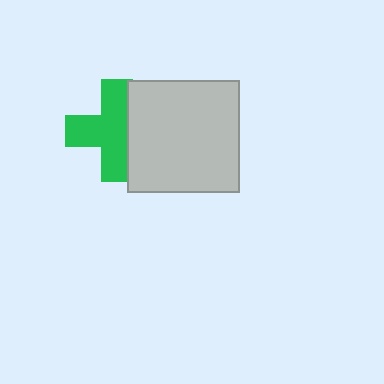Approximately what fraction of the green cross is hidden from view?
Roughly 31% of the green cross is hidden behind the light gray square.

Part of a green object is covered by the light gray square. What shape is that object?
It is a cross.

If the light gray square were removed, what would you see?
You would see the complete green cross.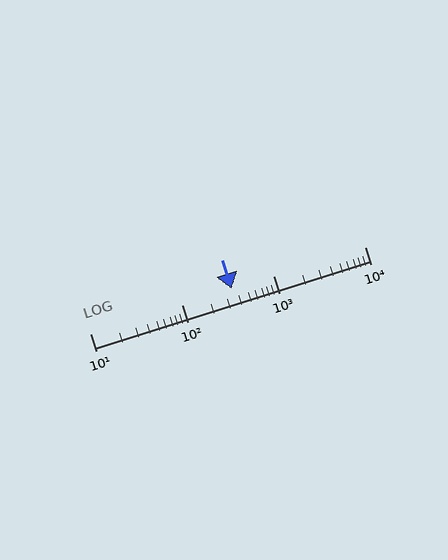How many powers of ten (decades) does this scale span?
The scale spans 3 decades, from 10 to 10000.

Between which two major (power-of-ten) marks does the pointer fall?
The pointer is between 100 and 1000.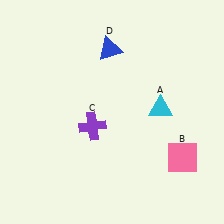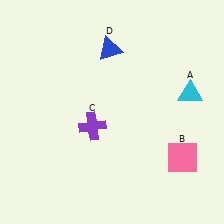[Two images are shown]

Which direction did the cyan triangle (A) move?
The cyan triangle (A) moved right.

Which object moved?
The cyan triangle (A) moved right.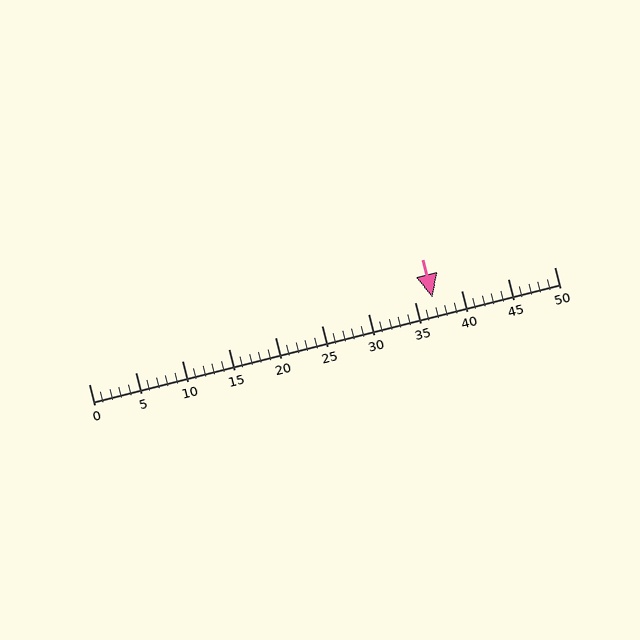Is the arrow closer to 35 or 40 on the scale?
The arrow is closer to 35.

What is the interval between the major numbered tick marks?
The major tick marks are spaced 5 units apart.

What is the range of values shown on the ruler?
The ruler shows values from 0 to 50.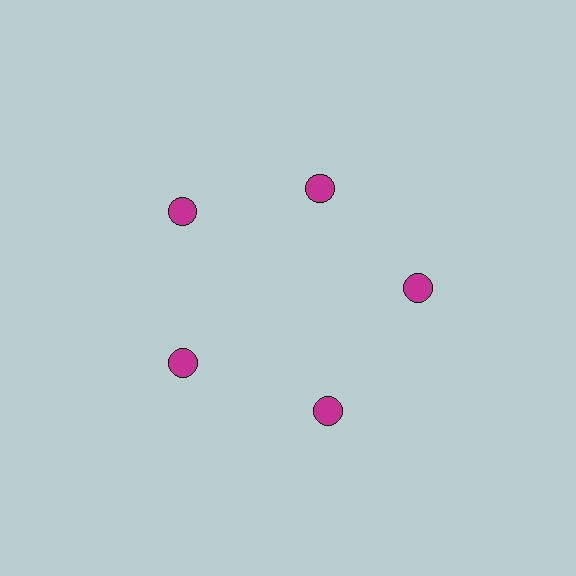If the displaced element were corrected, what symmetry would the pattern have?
It would have 5-fold rotational symmetry — the pattern would map onto itself every 72 degrees.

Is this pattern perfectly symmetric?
No. The 5 magenta circles are arranged in a ring, but one element near the 1 o'clock position is pulled inward toward the center, breaking the 5-fold rotational symmetry.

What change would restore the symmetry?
The symmetry would be restored by moving it outward, back onto the ring so that all 5 circles sit at equal angles and equal distance from the center.